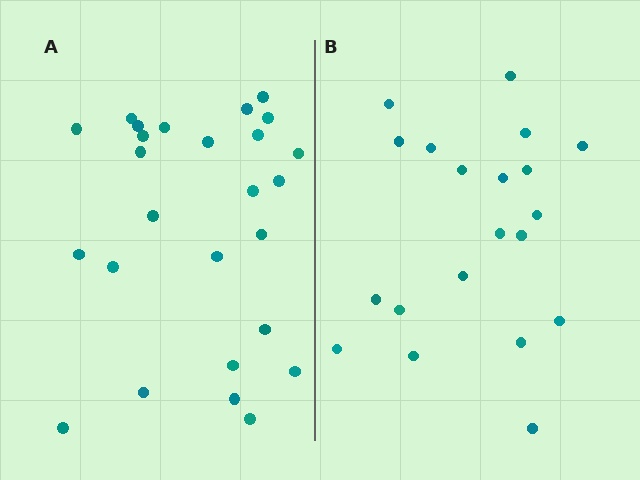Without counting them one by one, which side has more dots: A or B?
Region A (the left region) has more dots.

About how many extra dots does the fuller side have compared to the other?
Region A has about 6 more dots than region B.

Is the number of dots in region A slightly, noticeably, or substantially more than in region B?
Region A has noticeably more, but not dramatically so. The ratio is roughly 1.3 to 1.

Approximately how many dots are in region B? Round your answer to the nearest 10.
About 20 dots.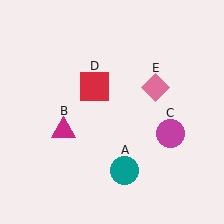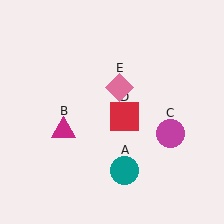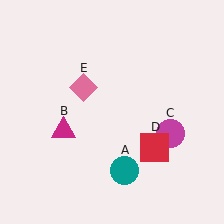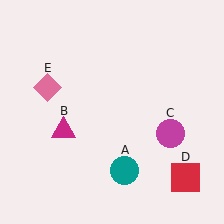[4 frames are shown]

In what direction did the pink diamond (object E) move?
The pink diamond (object E) moved left.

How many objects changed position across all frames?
2 objects changed position: red square (object D), pink diamond (object E).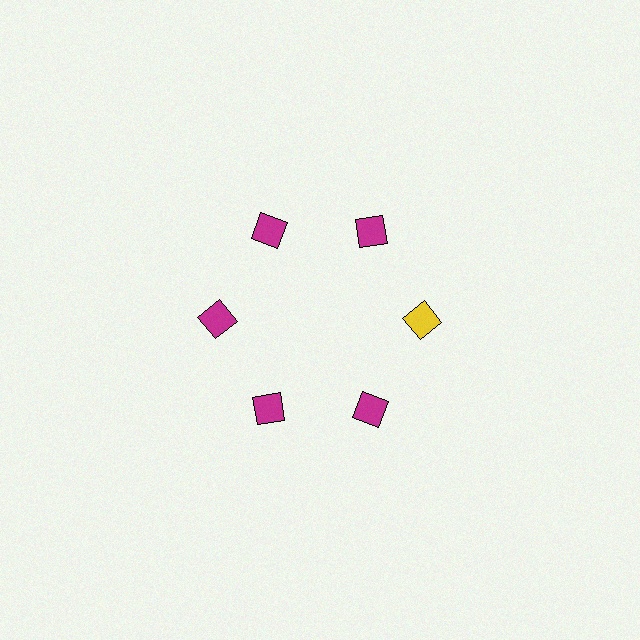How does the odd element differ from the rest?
It has a different color: yellow instead of magenta.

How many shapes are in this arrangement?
There are 6 shapes arranged in a ring pattern.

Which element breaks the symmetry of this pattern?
The yellow square at roughly the 3 o'clock position breaks the symmetry. All other shapes are magenta squares.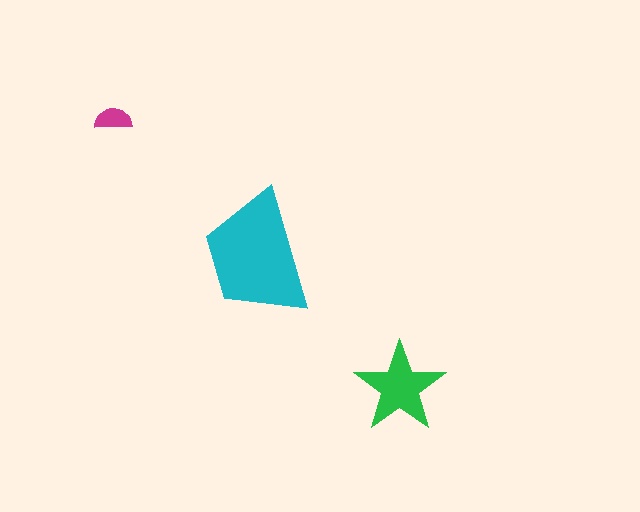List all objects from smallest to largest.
The magenta semicircle, the green star, the cyan trapezoid.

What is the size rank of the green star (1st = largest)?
2nd.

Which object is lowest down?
The green star is bottommost.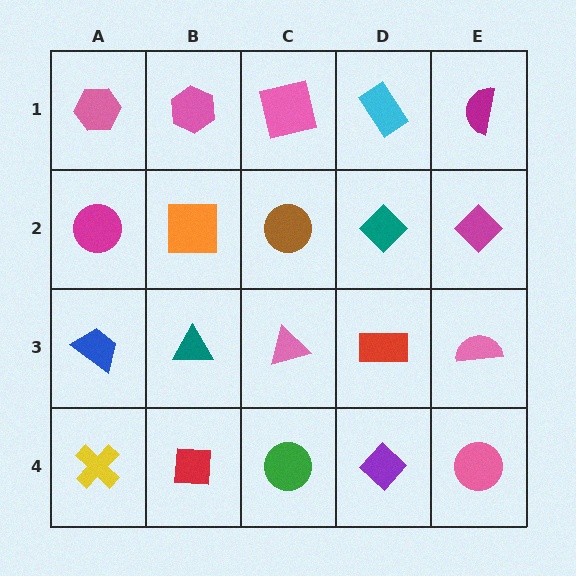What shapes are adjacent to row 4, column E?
A pink semicircle (row 3, column E), a purple diamond (row 4, column D).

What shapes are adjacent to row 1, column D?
A teal diamond (row 2, column D), a pink square (row 1, column C), a magenta semicircle (row 1, column E).